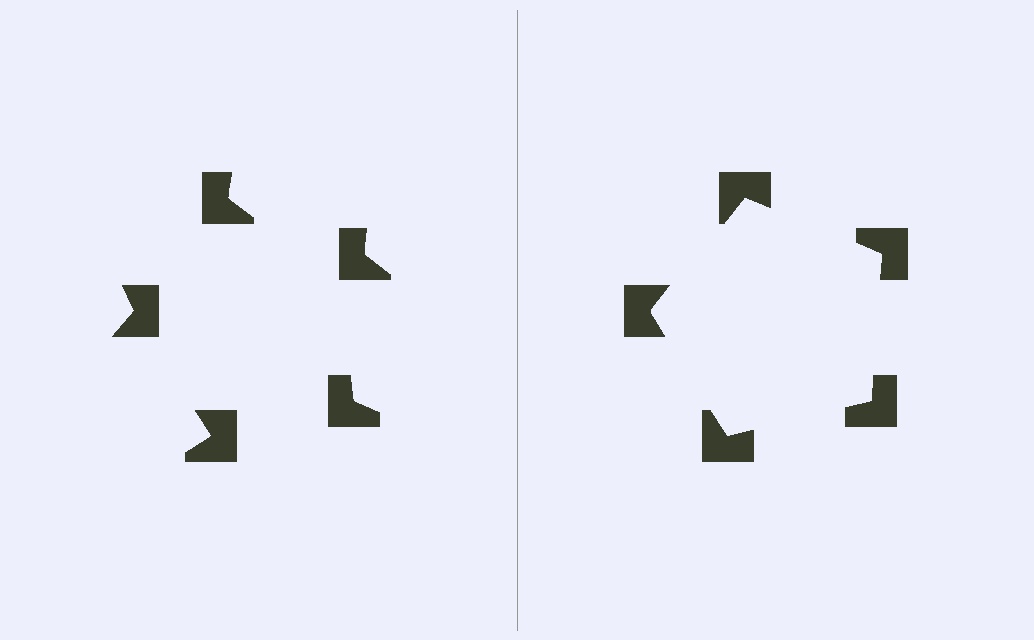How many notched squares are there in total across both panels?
10 — 5 on each side.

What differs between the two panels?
The notched squares are positioned identically on both sides; only the wedge orientations differ. On the right they align to a pentagon; on the left they are misaligned.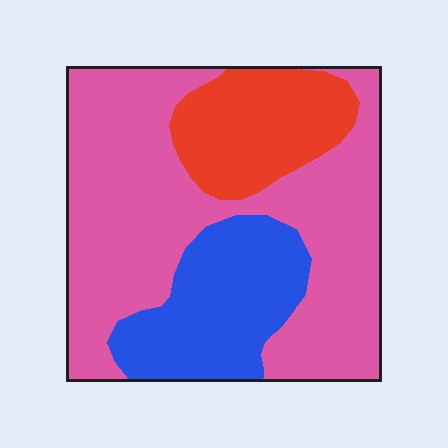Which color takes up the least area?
Red, at roughly 20%.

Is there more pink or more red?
Pink.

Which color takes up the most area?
Pink, at roughly 60%.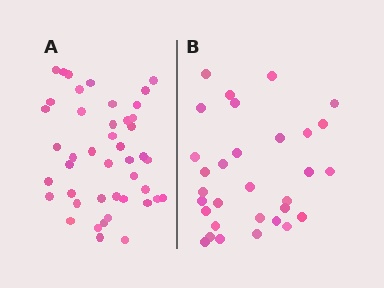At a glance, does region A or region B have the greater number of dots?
Region A (the left region) has more dots.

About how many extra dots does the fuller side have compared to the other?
Region A has approximately 15 more dots than region B.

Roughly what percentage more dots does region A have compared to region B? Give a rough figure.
About 40% more.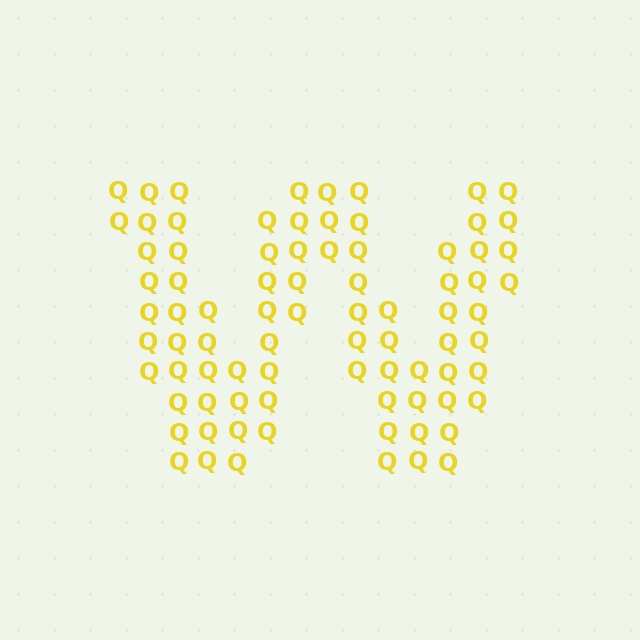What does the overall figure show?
The overall figure shows the letter W.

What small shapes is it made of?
It is made of small letter Q's.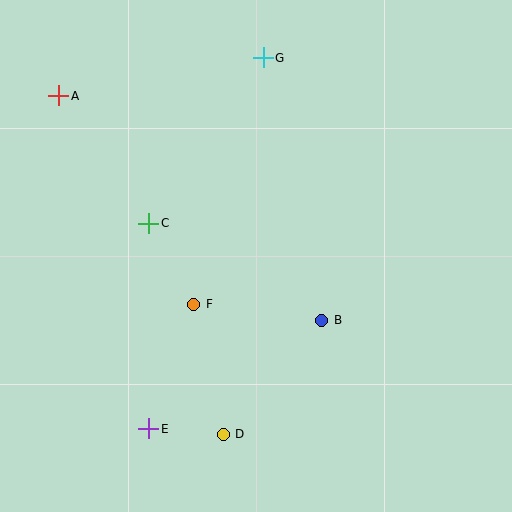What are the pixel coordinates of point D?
Point D is at (223, 434).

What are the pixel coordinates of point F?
Point F is at (194, 304).